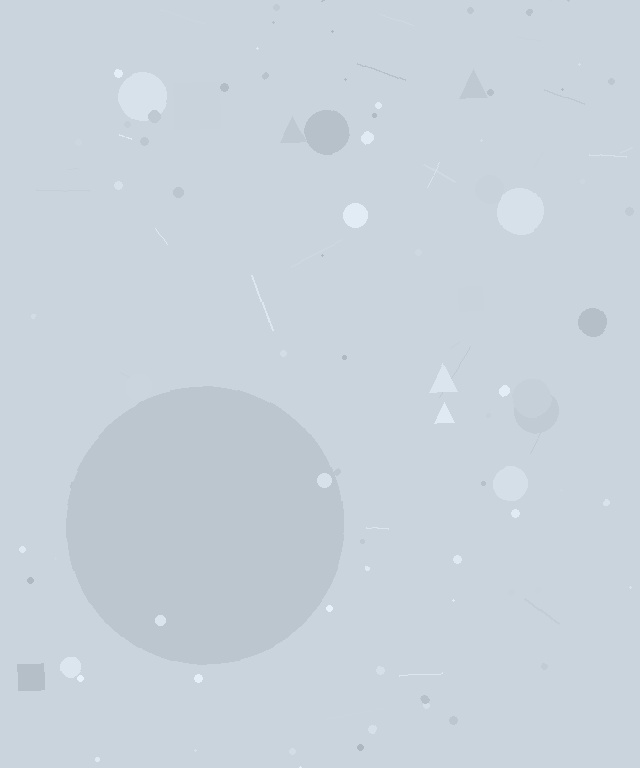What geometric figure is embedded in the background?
A circle is embedded in the background.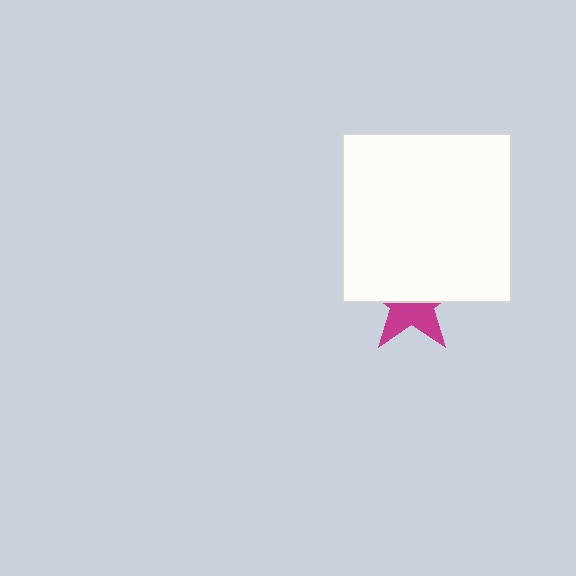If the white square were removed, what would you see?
You would see the complete magenta star.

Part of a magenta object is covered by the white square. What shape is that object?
It is a star.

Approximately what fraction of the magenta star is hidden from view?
Roughly 57% of the magenta star is hidden behind the white square.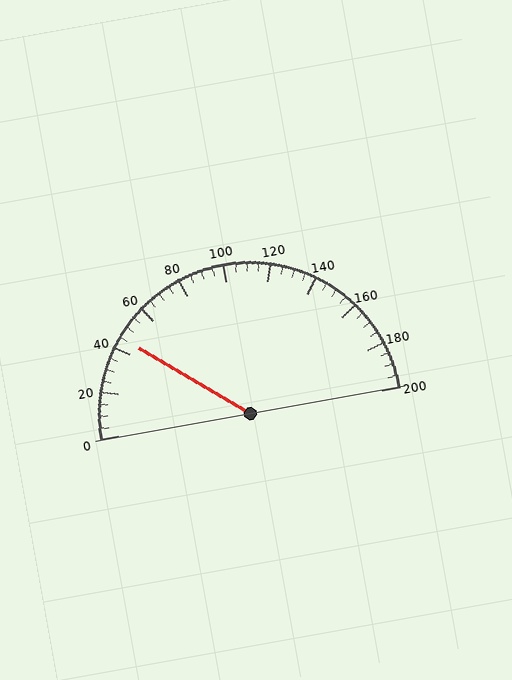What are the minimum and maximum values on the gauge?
The gauge ranges from 0 to 200.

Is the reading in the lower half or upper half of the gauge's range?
The reading is in the lower half of the range (0 to 200).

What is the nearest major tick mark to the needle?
The nearest major tick mark is 40.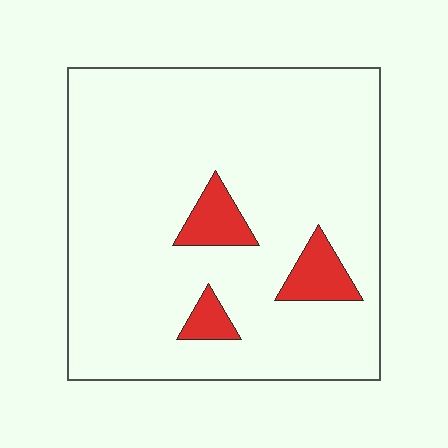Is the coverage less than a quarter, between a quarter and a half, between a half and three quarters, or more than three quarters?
Less than a quarter.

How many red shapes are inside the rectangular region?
3.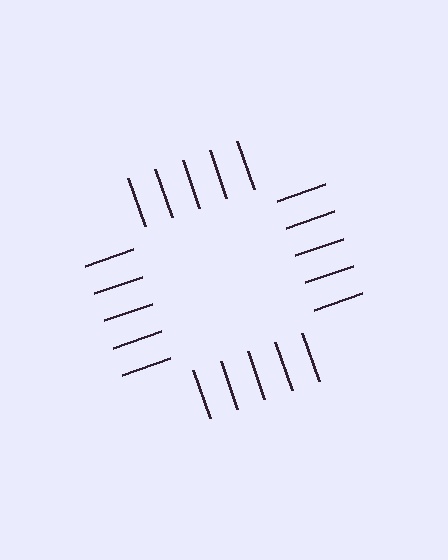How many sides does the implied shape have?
4 sides — the line-ends trace a square.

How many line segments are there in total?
20 — 5 along each of the 4 edges.